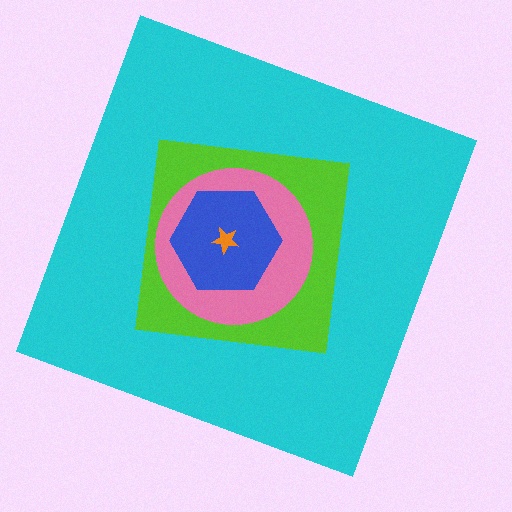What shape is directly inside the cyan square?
The lime square.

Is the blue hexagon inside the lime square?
Yes.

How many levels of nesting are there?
5.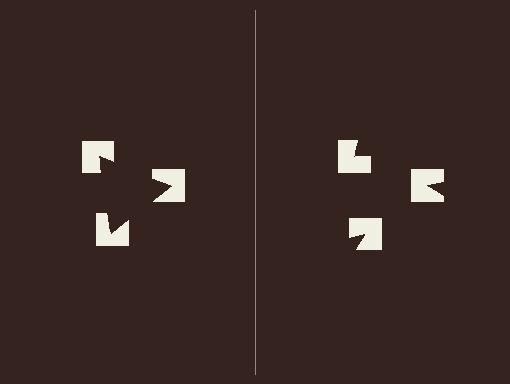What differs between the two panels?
The notched squares are positioned identically on both sides; only the wedge orientations differ. On the left they align to a triangle; on the right they are misaligned.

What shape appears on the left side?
An illusory triangle.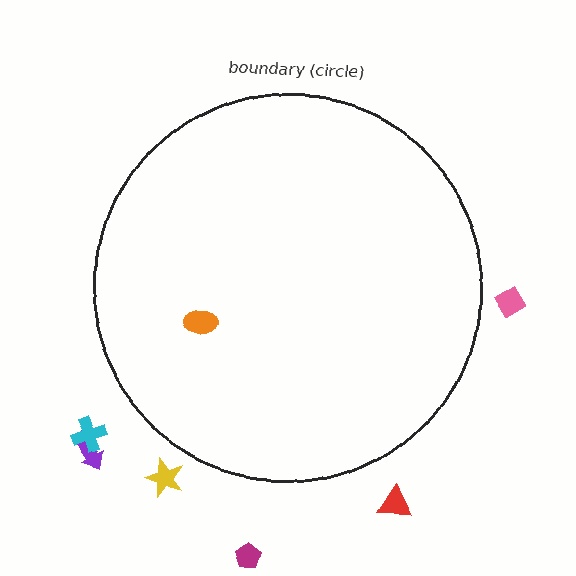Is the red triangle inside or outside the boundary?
Outside.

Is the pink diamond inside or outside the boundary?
Outside.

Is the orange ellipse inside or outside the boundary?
Inside.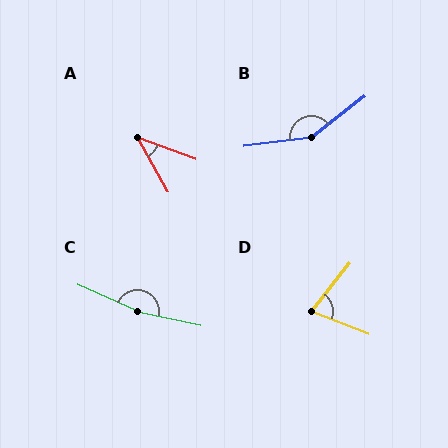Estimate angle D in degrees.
Approximately 73 degrees.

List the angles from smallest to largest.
A (40°), D (73°), B (149°), C (168°).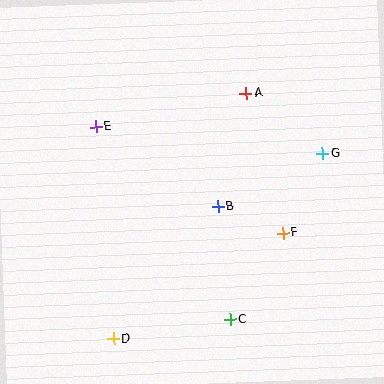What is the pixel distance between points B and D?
The distance between B and D is 168 pixels.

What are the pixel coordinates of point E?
Point E is at (96, 127).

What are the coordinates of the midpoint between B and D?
The midpoint between B and D is at (166, 272).